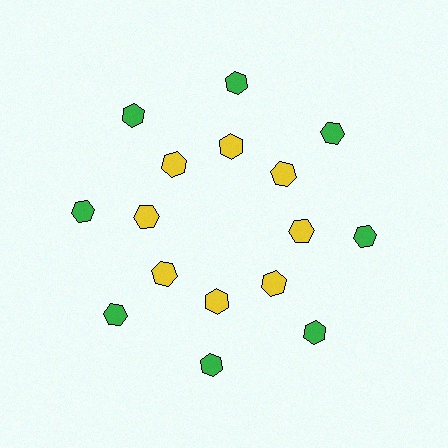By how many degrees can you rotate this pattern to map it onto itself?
The pattern maps onto itself every 45 degrees of rotation.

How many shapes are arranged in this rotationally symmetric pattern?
There are 16 shapes, arranged in 8 groups of 2.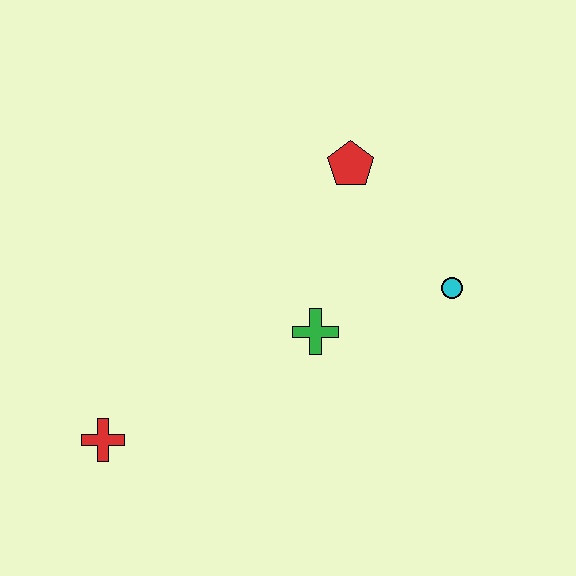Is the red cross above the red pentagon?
No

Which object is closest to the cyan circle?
The green cross is closest to the cyan circle.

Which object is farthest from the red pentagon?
The red cross is farthest from the red pentagon.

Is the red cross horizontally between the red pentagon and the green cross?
No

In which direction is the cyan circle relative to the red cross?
The cyan circle is to the right of the red cross.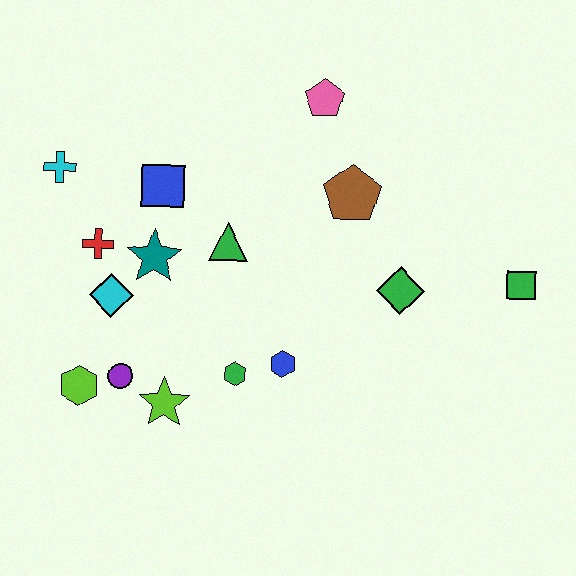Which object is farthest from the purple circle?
The green square is farthest from the purple circle.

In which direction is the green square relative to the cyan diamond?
The green square is to the right of the cyan diamond.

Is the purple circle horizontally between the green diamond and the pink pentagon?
No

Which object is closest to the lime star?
The purple circle is closest to the lime star.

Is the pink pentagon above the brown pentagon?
Yes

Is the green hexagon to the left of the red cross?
No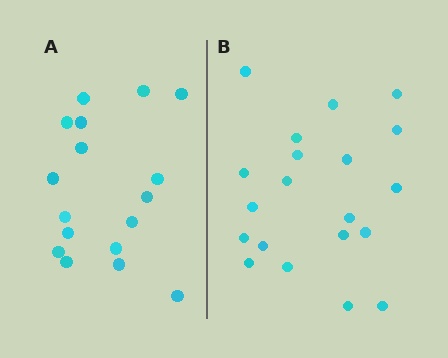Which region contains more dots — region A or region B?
Region B (the right region) has more dots.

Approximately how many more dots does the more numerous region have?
Region B has just a few more — roughly 2 or 3 more dots than region A.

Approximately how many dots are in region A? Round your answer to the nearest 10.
About 20 dots. (The exact count is 17, which rounds to 20.)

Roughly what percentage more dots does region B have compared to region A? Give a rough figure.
About 20% more.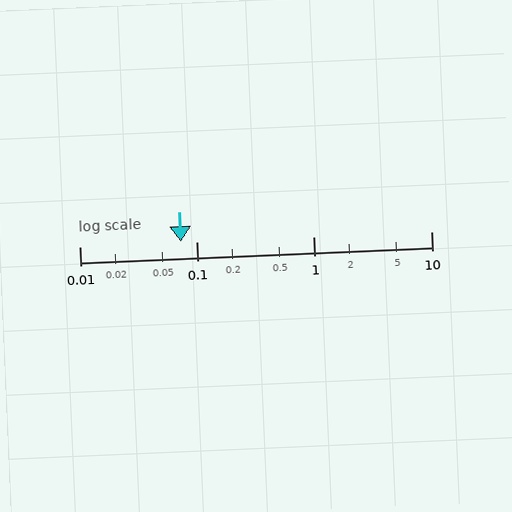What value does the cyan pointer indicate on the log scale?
The pointer indicates approximately 0.074.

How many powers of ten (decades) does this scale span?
The scale spans 3 decades, from 0.01 to 10.